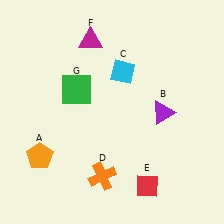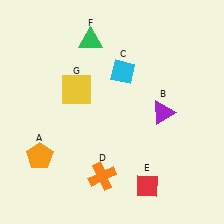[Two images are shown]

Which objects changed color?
F changed from magenta to green. G changed from green to yellow.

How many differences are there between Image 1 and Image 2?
There are 2 differences between the two images.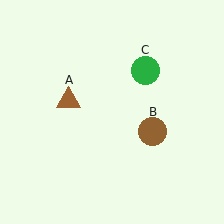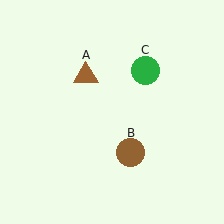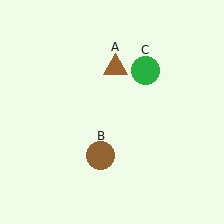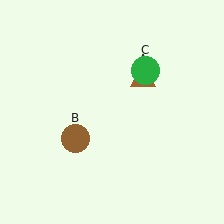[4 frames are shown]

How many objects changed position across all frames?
2 objects changed position: brown triangle (object A), brown circle (object B).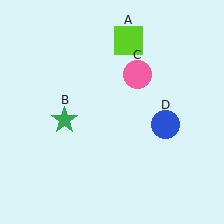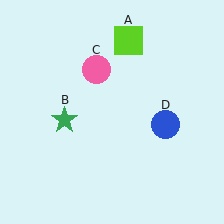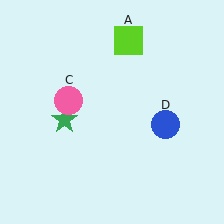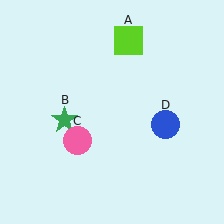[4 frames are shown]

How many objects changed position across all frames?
1 object changed position: pink circle (object C).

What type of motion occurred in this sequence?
The pink circle (object C) rotated counterclockwise around the center of the scene.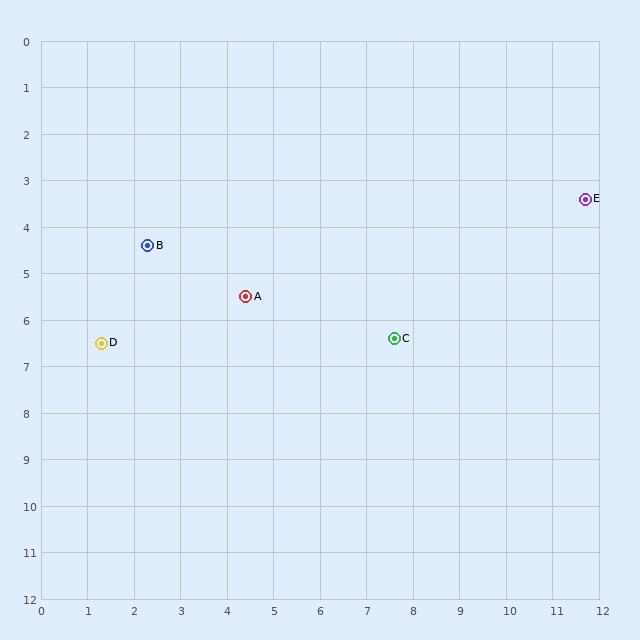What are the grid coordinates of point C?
Point C is at approximately (7.6, 6.4).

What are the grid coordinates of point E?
Point E is at approximately (11.7, 3.4).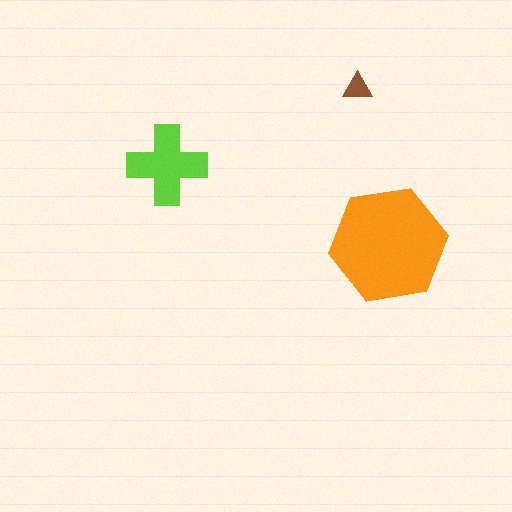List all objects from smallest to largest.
The brown triangle, the lime cross, the orange hexagon.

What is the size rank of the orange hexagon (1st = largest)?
1st.